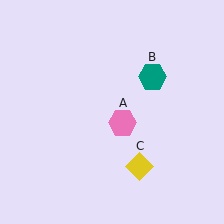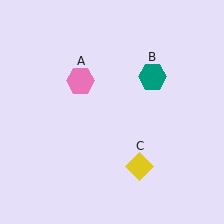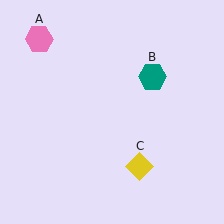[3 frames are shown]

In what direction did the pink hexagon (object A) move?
The pink hexagon (object A) moved up and to the left.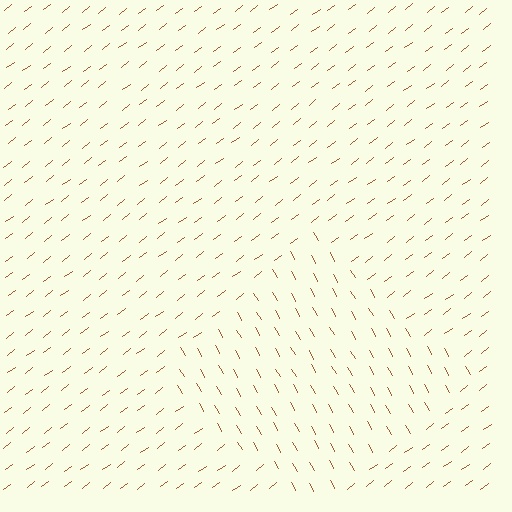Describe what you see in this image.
The image is filled with small brown line segments. A diamond region in the image has lines oriented differently from the surrounding lines, creating a visible texture boundary.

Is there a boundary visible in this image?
Yes, there is a texture boundary formed by a change in line orientation.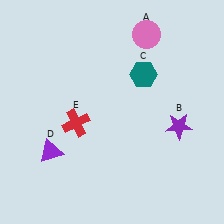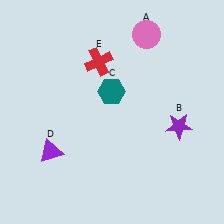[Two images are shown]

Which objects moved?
The objects that moved are: the teal hexagon (C), the red cross (E).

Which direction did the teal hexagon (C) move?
The teal hexagon (C) moved left.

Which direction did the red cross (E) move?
The red cross (E) moved up.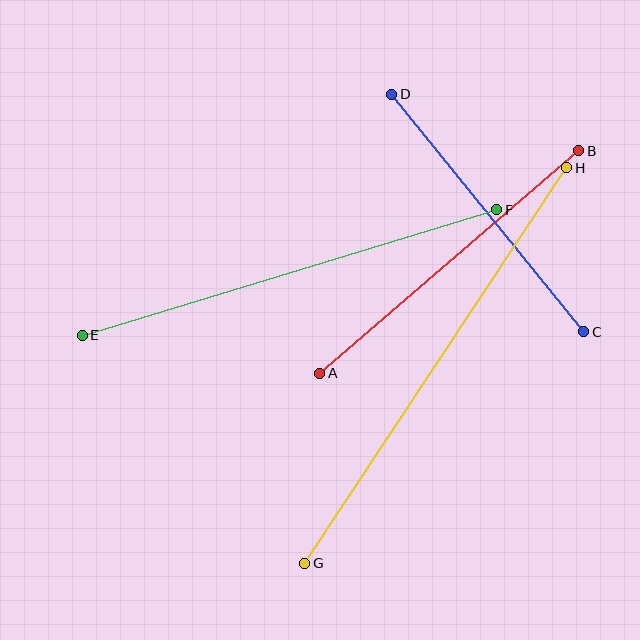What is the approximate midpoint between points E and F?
The midpoint is at approximately (289, 273) pixels.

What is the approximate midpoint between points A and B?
The midpoint is at approximately (449, 262) pixels.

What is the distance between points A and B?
The distance is approximately 341 pixels.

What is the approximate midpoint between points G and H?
The midpoint is at approximately (436, 365) pixels.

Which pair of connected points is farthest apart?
Points G and H are farthest apart.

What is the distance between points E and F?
The distance is approximately 433 pixels.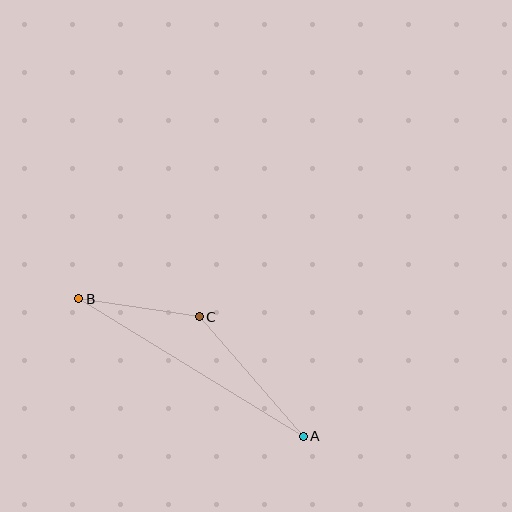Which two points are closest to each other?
Points B and C are closest to each other.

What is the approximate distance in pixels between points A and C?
The distance between A and C is approximately 158 pixels.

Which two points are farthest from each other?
Points A and B are farthest from each other.